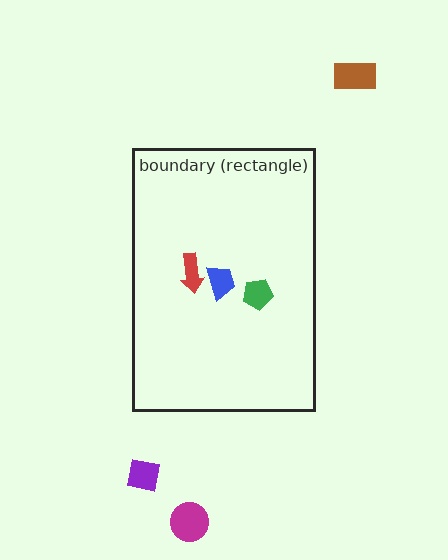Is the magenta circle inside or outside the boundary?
Outside.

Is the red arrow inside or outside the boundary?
Inside.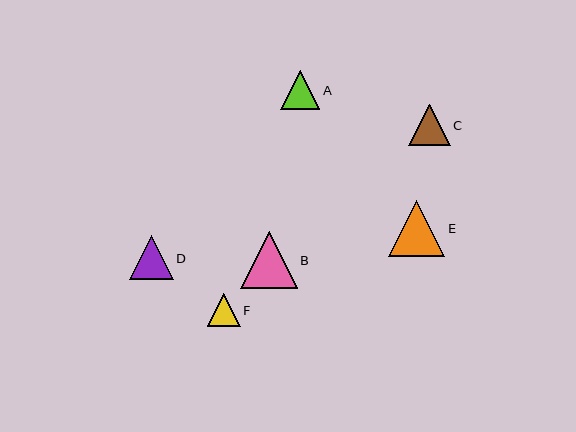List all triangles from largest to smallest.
From largest to smallest: B, E, D, C, A, F.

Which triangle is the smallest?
Triangle F is the smallest with a size of approximately 32 pixels.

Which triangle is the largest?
Triangle B is the largest with a size of approximately 56 pixels.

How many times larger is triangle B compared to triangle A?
Triangle B is approximately 1.4 times the size of triangle A.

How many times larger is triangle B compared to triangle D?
Triangle B is approximately 1.3 times the size of triangle D.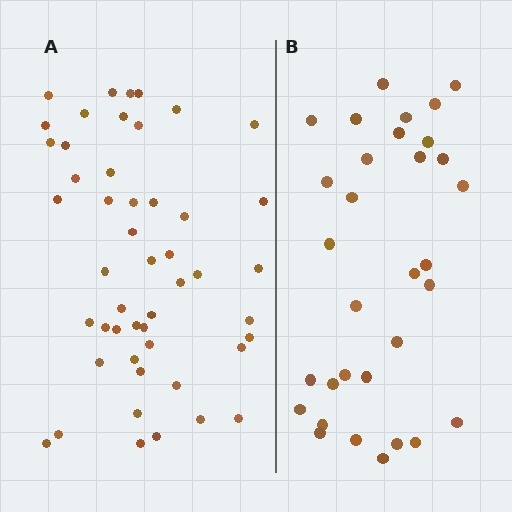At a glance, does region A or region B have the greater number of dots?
Region A (the left region) has more dots.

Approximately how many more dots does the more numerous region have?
Region A has approximately 15 more dots than region B.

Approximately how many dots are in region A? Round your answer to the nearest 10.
About 50 dots. (The exact count is 49, which rounds to 50.)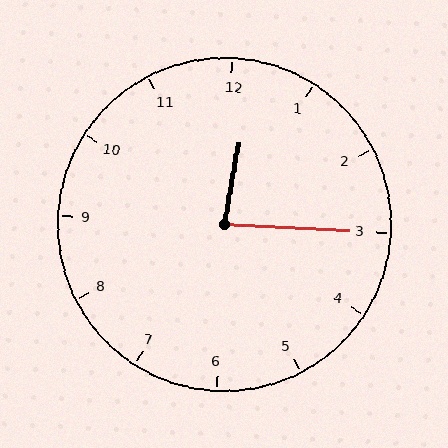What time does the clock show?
12:15.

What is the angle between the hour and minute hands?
Approximately 82 degrees.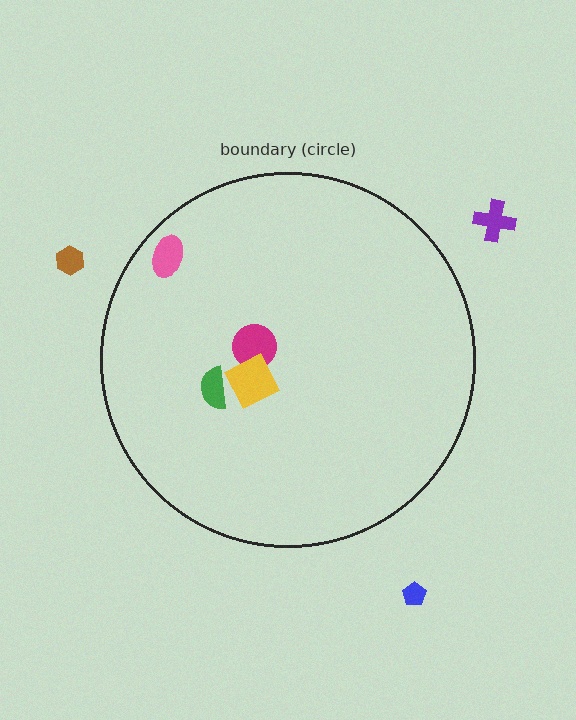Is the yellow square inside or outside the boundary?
Inside.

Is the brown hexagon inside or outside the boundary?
Outside.